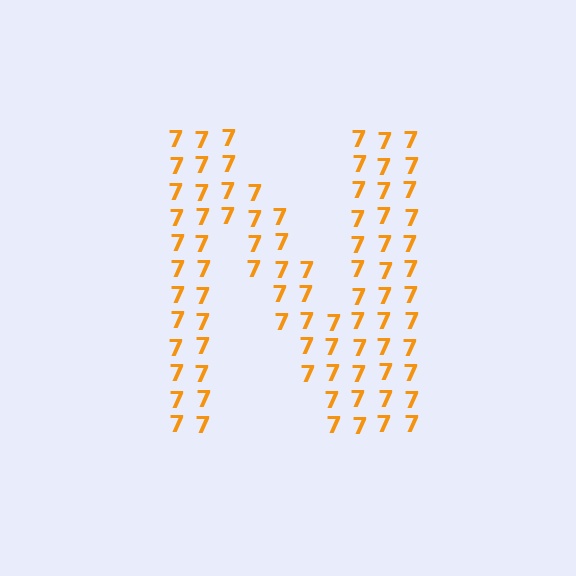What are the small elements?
The small elements are digit 7's.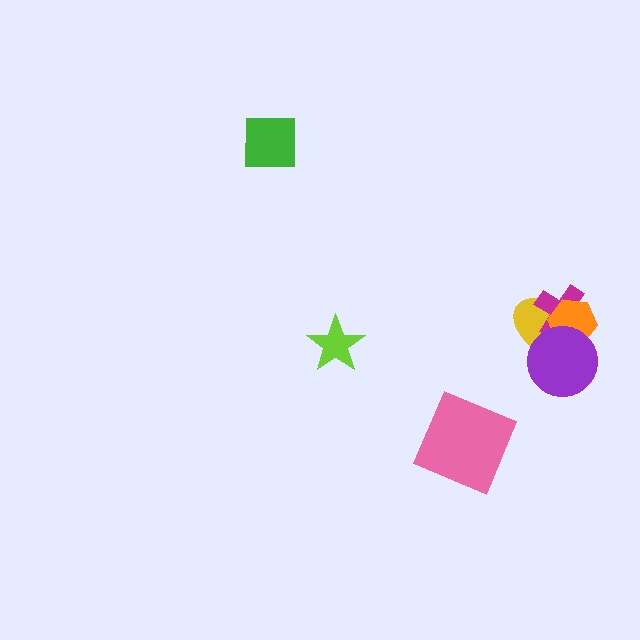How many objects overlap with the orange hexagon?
3 objects overlap with the orange hexagon.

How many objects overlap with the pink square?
0 objects overlap with the pink square.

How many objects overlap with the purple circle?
3 objects overlap with the purple circle.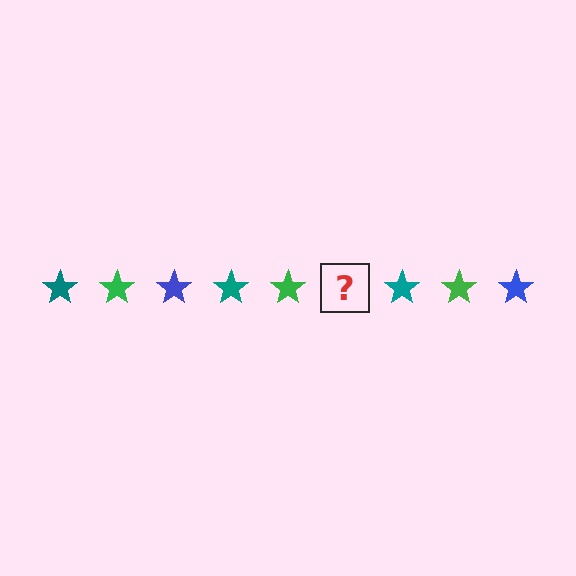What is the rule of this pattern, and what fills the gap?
The rule is that the pattern cycles through teal, green, blue stars. The gap should be filled with a blue star.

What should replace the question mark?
The question mark should be replaced with a blue star.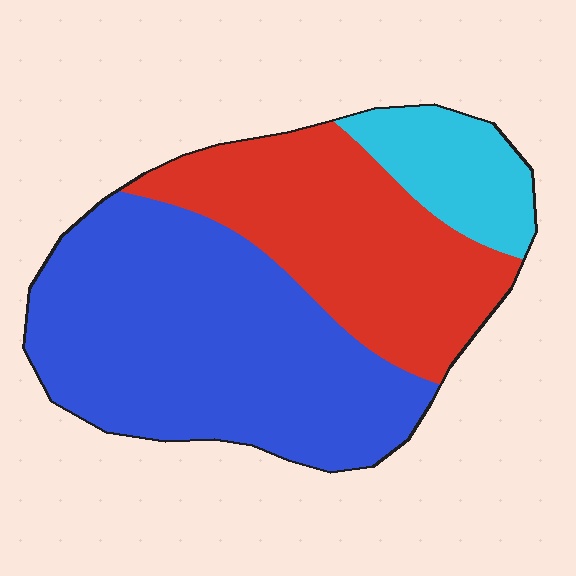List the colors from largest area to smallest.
From largest to smallest: blue, red, cyan.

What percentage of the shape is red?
Red takes up about one third (1/3) of the shape.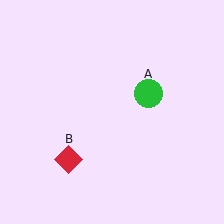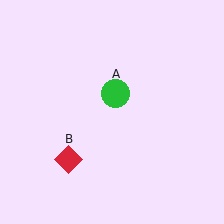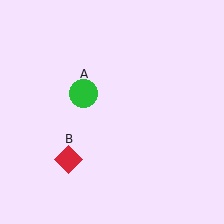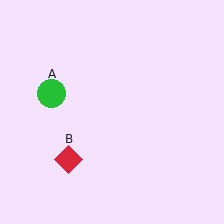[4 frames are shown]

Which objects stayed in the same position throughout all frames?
Red diamond (object B) remained stationary.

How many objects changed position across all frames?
1 object changed position: green circle (object A).